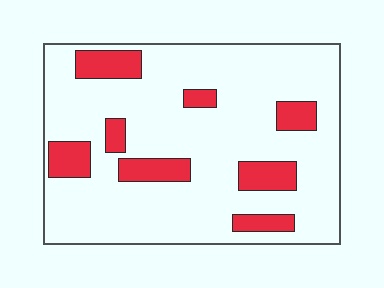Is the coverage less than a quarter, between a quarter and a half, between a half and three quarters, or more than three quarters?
Less than a quarter.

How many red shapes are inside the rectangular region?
8.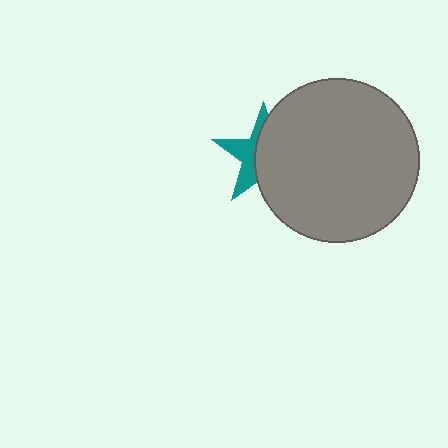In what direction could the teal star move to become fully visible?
The teal star could move left. That would shift it out from behind the gray circle entirely.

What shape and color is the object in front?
The object in front is a gray circle.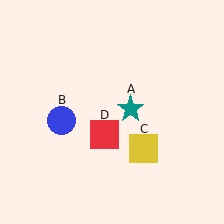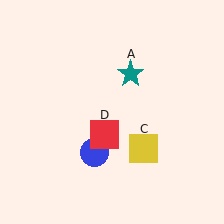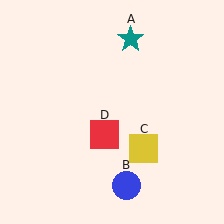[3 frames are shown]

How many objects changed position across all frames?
2 objects changed position: teal star (object A), blue circle (object B).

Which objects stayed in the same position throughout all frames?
Yellow square (object C) and red square (object D) remained stationary.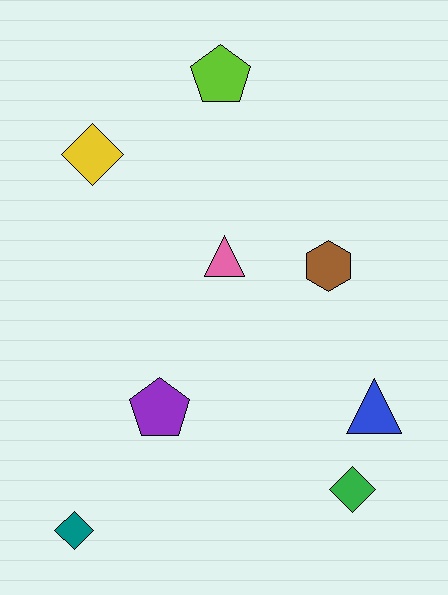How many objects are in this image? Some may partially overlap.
There are 8 objects.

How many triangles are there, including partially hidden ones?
There are 2 triangles.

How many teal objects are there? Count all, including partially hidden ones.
There is 1 teal object.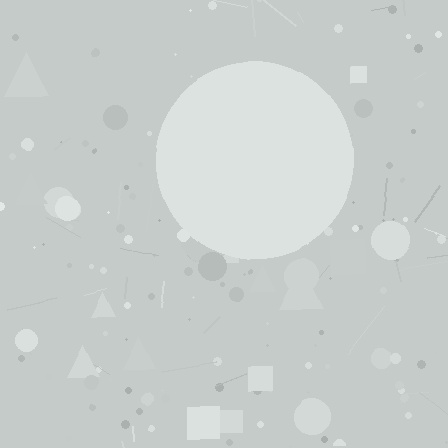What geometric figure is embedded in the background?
A circle is embedded in the background.